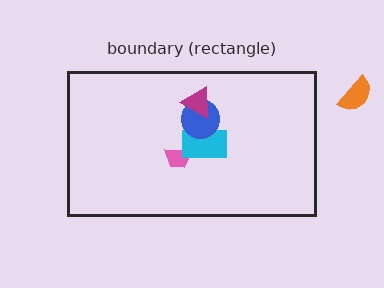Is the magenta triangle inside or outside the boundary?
Inside.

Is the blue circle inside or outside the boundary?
Inside.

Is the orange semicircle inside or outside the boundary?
Outside.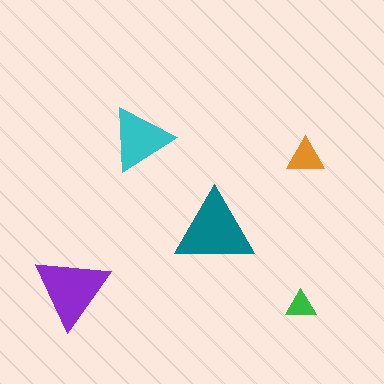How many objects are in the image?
There are 5 objects in the image.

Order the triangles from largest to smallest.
the teal one, the purple one, the cyan one, the orange one, the green one.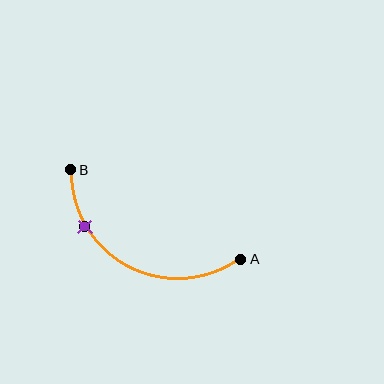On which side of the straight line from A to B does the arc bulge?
The arc bulges below the straight line connecting A and B.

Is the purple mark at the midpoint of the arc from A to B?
No. The purple mark lies on the arc but is closer to endpoint B. The arc midpoint would be at the point on the curve equidistant along the arc from both A and B.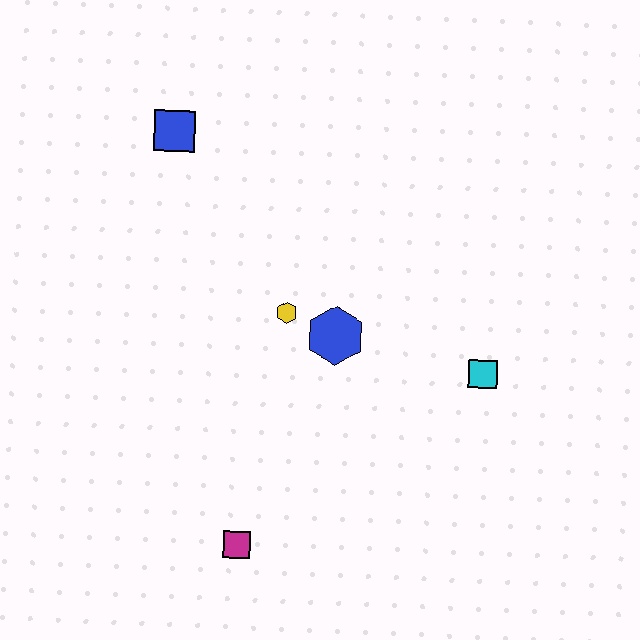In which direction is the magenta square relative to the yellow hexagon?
The magenta square is below the yellow hexagon.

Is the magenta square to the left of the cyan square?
Yes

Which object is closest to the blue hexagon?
The yellow hexagon is closest to the blue hexagon.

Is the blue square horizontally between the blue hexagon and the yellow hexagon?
No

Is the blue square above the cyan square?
Yes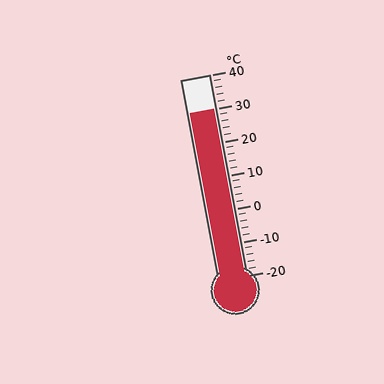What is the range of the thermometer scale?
The thermometer scale ranges from -20°C to 40°C.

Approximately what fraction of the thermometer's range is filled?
The thermometer is filled to approximately 85% of its range.